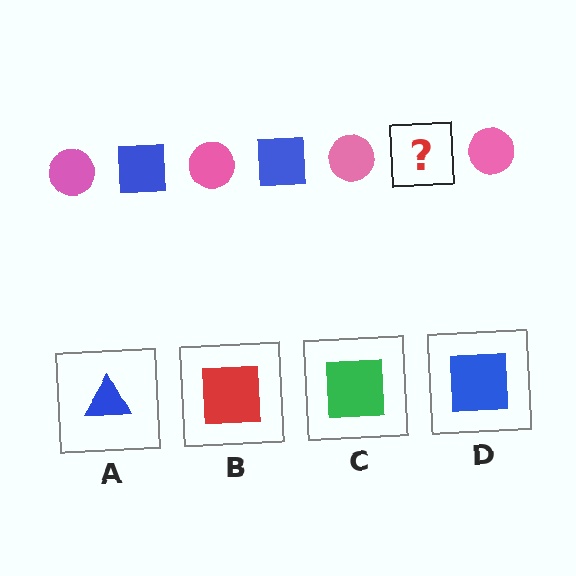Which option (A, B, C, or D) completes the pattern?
D.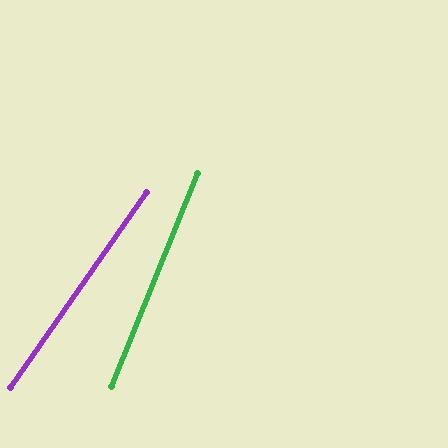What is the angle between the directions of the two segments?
Approximately 13 degrees.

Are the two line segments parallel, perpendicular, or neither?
Neither parallel nor perpendicular — they differ by about 13°.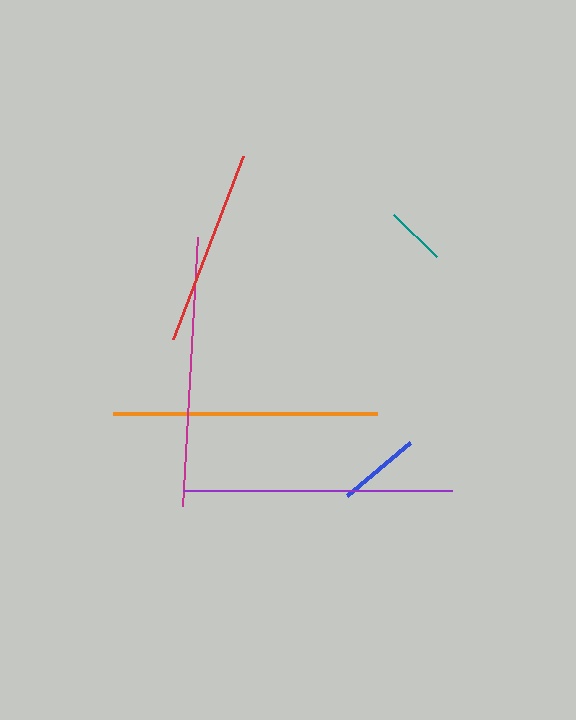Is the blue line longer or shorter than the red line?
The red line is longer than the blue line.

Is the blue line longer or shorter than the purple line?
The purple line is longer than the blue line.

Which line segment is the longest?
The magenta line is the longest at approximately 270 pixels.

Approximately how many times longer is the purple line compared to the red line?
The purple line is approximately 1.4 times the length of the red line.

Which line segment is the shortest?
The teal line is the shortest at approximately 60 pixels.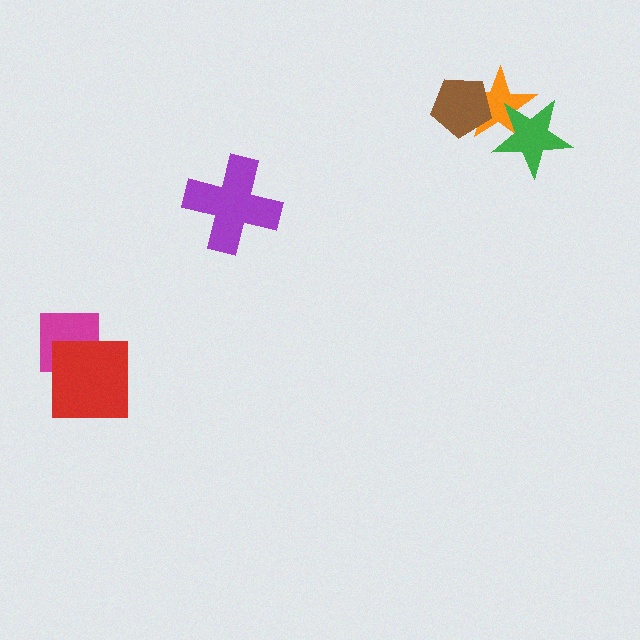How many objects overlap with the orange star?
2 objects overlap with the orange star.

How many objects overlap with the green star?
1 object overlaps with the green star.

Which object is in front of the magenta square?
The red square is in front of the magenta square.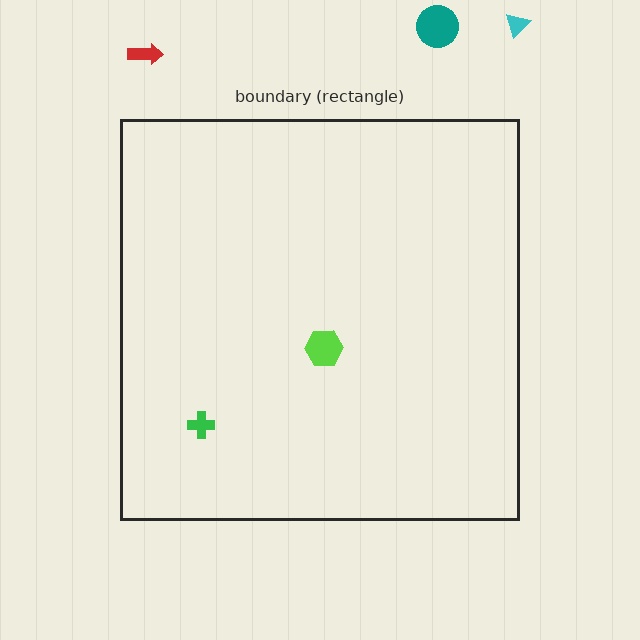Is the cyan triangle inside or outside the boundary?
Outside.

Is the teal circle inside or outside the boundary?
Outside.